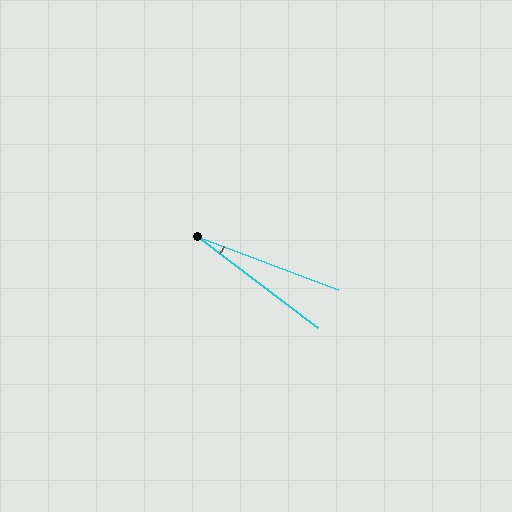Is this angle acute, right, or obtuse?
It is acute.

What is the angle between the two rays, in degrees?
Approximately 16 degrees.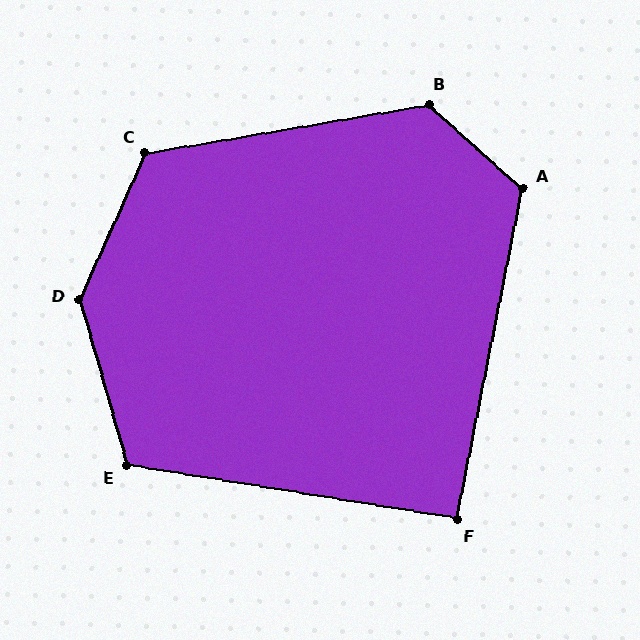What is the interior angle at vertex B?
Approximately 128 degrees (obtuse).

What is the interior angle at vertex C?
Approximately 124 degrees (obtuse).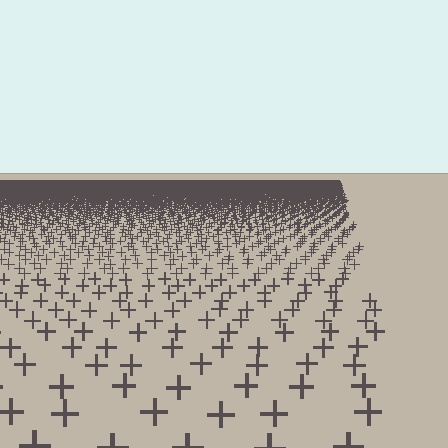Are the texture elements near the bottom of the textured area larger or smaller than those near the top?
Larger. Near the bottom, elements are closer to the viewer and appear at a bigger on-screen size.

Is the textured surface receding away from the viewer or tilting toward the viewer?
The surface is receding away from the viewer. Texture elements get smaller and denser toward the top.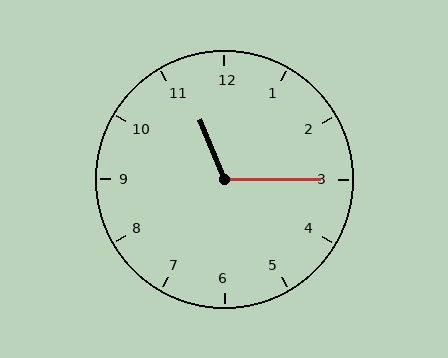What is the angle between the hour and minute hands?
Approximately 112 degrees.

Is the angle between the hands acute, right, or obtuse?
It is obtuse.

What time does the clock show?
11:15.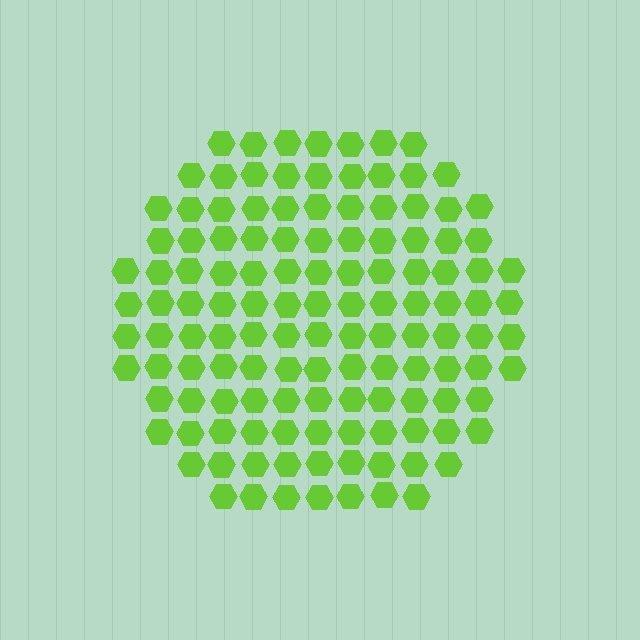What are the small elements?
The small elements are hexagons.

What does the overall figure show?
The overall figure shows a hexagon.